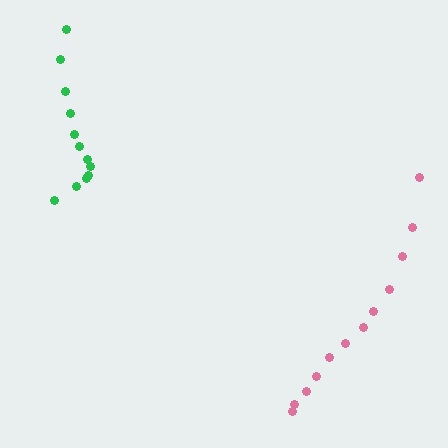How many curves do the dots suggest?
There are 2 distinct paths.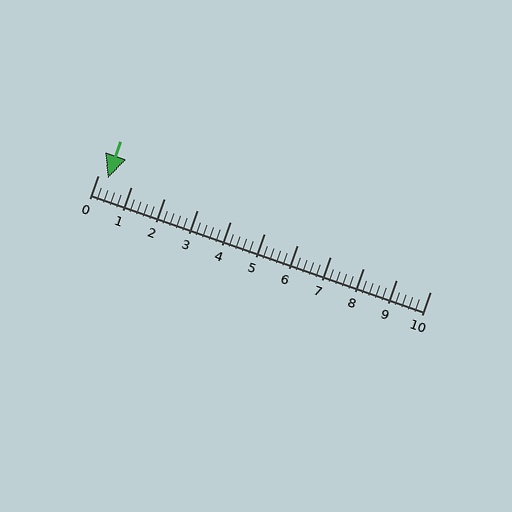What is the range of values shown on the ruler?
The ruler shows values from 0 to 10.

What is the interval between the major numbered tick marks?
The major tick marks are spaced 1 units apart.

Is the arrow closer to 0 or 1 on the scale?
The arrow is closer to 0.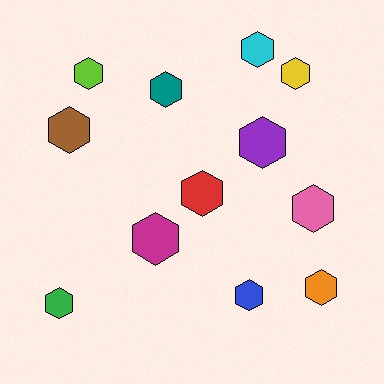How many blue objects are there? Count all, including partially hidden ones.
There is 1 blue object.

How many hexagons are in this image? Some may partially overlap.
There are 12 hexagons.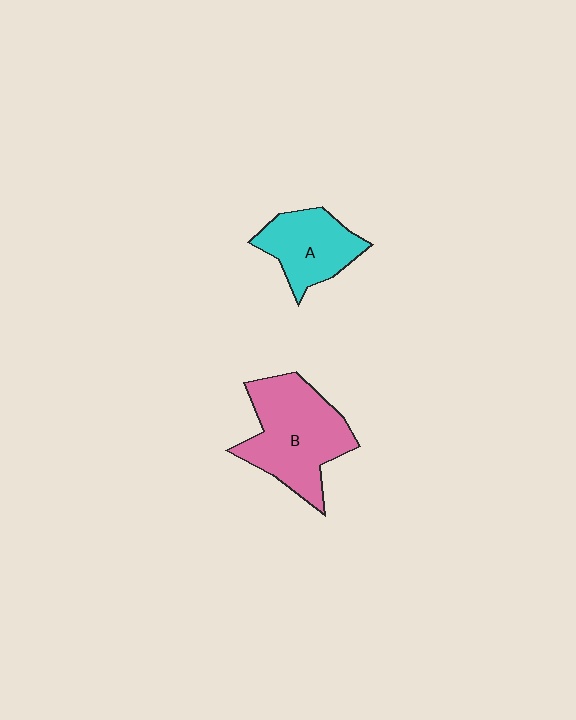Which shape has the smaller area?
Shape A (cyan).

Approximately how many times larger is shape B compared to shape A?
Approximately 1.6 times.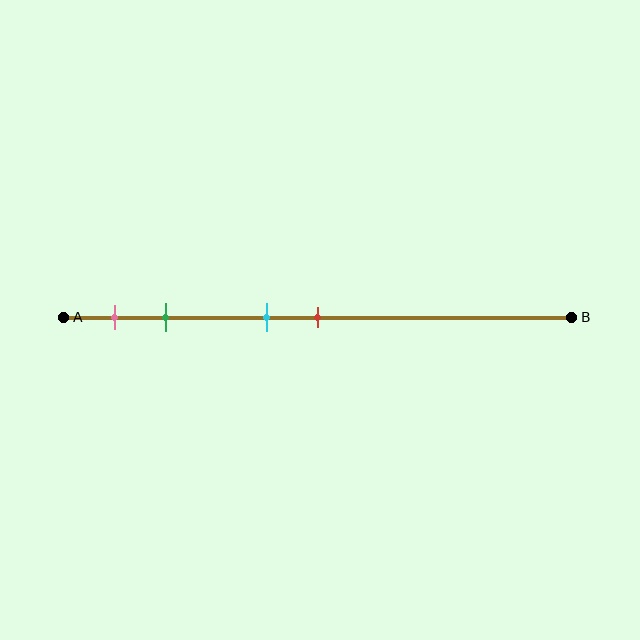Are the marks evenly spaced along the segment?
No, the marks are not evenly spaced.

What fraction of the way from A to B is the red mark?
The red mark is approximately 50% (0.5) of the way from A to B.